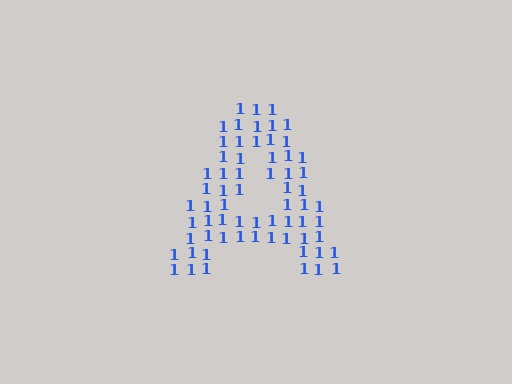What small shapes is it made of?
It is made of small digit 1's.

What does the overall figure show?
The overall figure shows the letter A.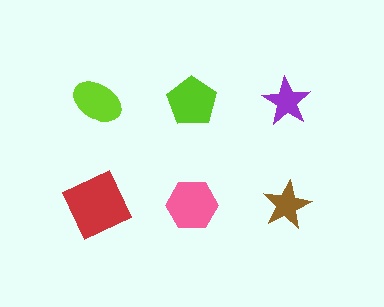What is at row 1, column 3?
A purple star.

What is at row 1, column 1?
A lime ellipse.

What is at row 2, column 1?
A red square.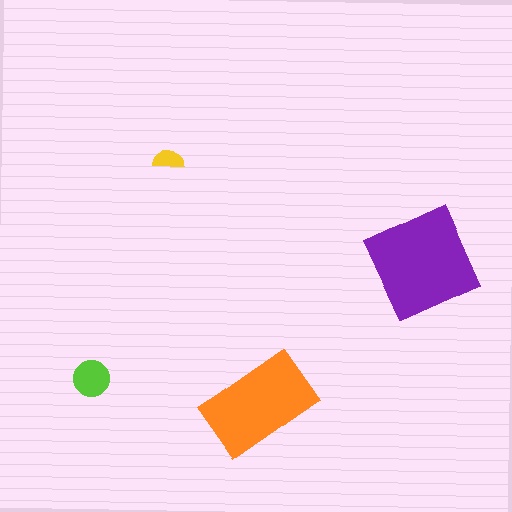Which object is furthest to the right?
The purple square is rightmost.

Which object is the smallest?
The yellow semicircle.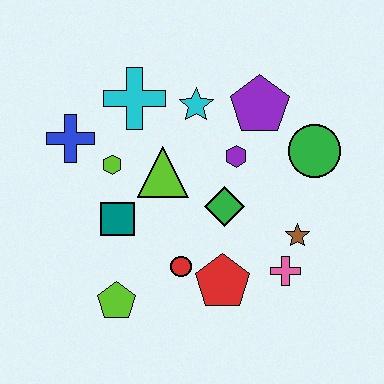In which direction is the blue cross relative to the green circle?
The blue cross is to the left of the green circle.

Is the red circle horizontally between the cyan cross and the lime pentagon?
No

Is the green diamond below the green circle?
Yes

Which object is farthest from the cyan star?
The lime pentagon is farthest from the cyan star.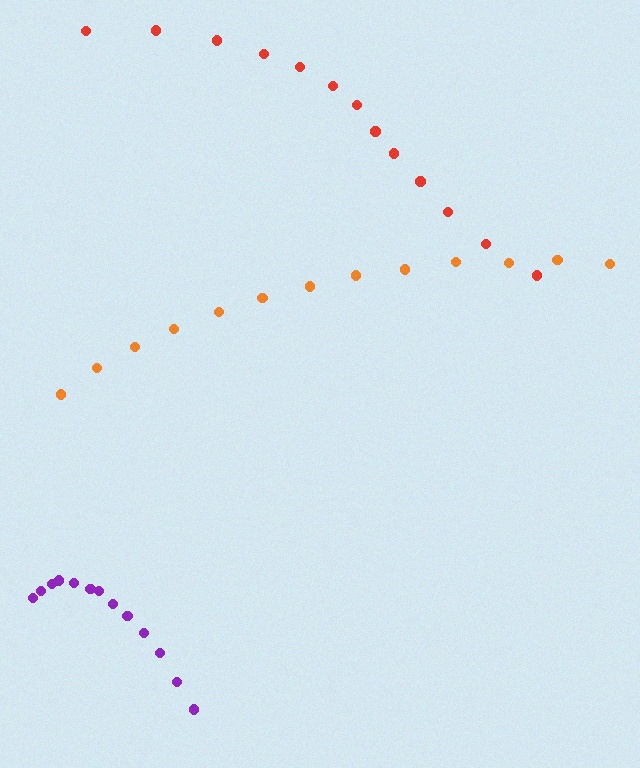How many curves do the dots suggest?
There are 3 distinct paths.